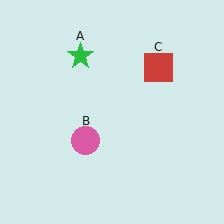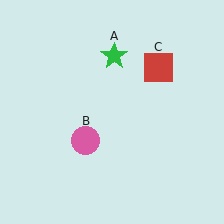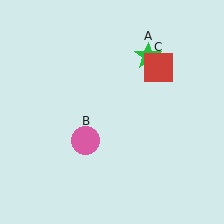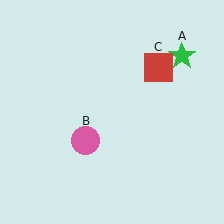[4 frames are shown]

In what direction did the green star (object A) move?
The green star (object A) moved right.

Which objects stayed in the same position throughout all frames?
Pink circle (object B) and red square (object C) remained stationary.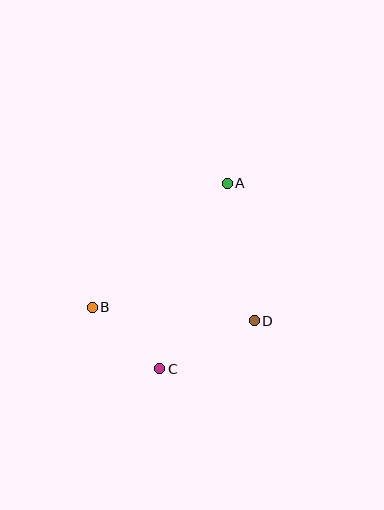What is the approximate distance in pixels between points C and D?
The distance between C and D is approximately 106 pixels.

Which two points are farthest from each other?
Points A and C are farthest from each other.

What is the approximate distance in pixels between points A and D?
The distance between A and D is approximately 140 pixels.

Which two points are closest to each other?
Points B and C are closest to each other.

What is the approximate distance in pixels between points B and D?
The distance between B and D is approximately 162 pixels.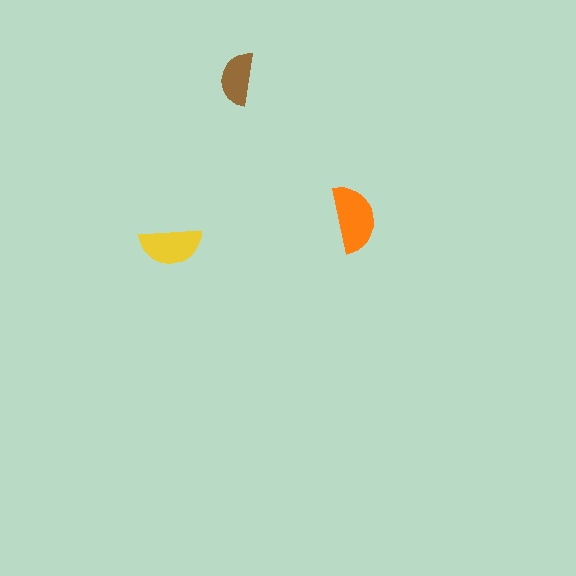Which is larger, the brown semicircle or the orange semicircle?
The orange one.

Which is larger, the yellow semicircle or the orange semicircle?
The orange one.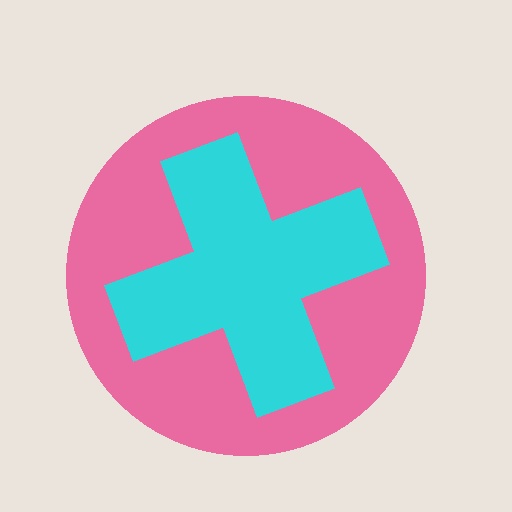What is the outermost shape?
The pink circle.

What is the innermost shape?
The cyan cross.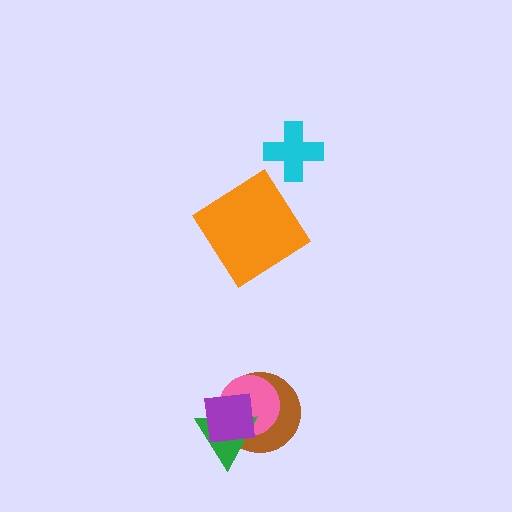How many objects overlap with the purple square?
3 objects overlap with the purple square.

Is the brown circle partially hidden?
Yes, it is partially covered by another shape.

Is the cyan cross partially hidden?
No, no other shape covers it.